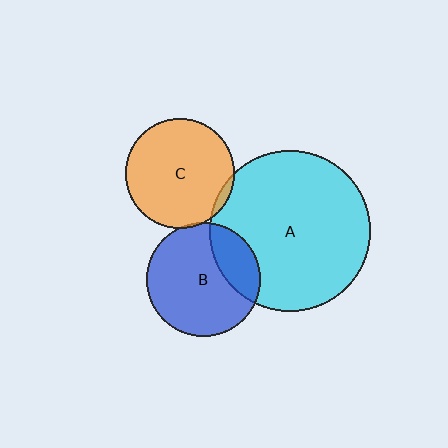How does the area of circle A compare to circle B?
Approximately 2.0 times.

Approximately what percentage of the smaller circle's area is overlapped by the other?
Approximately 5%.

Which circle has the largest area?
Circle A (cyan).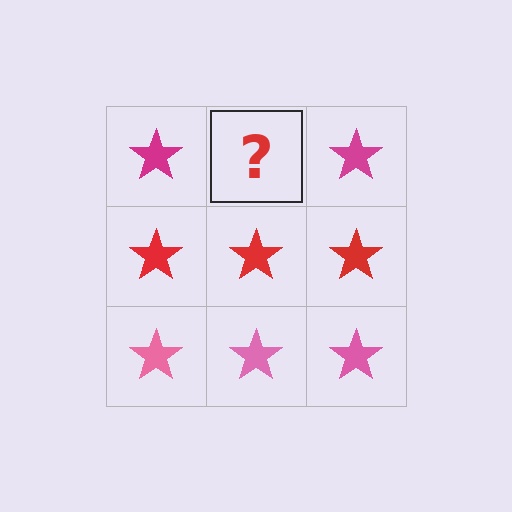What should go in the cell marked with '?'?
The missing cell should contain a magenta star.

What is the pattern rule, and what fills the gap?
The rule is that each row has a consistent color. The gap should be filled with a magenta star.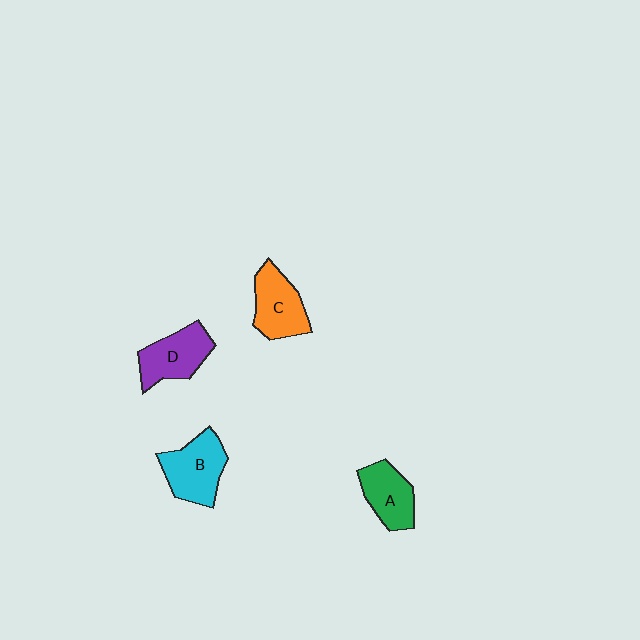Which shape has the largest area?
Shape B (cyan).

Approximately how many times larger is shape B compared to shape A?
Approximately 1.2 times.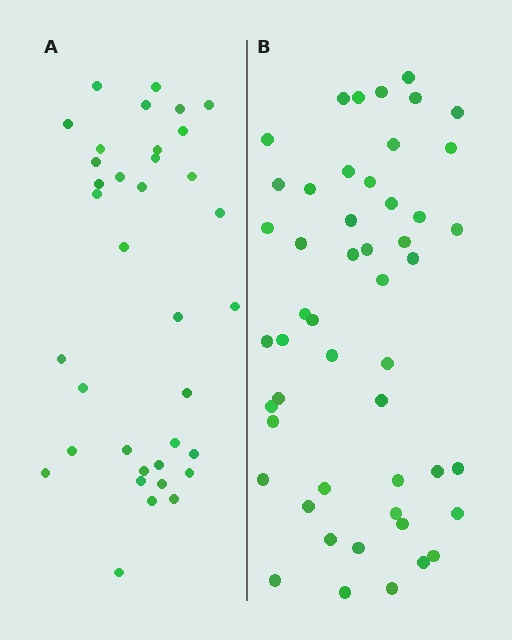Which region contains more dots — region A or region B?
Region B (the right region) has more dots.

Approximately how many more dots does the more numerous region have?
Region B has approximately 15 more dots than region A.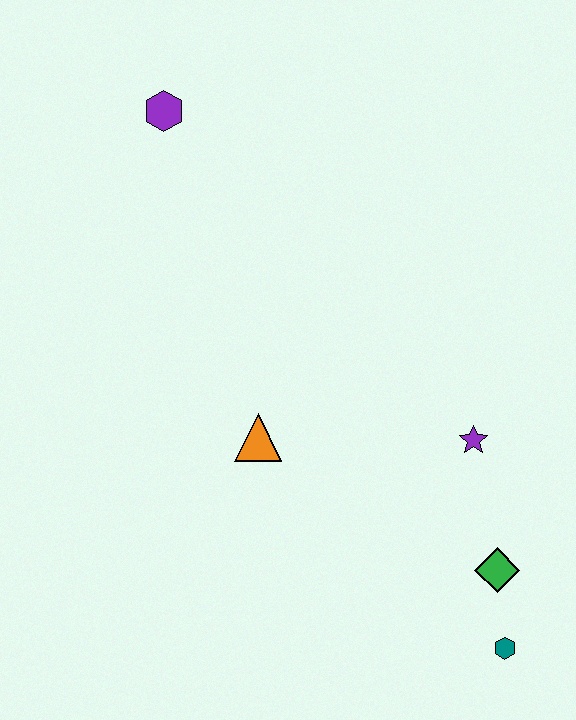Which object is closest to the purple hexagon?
The orange triangle is closest to the purple hexagon.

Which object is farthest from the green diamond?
The purple hexagon is farthest from the green diamond.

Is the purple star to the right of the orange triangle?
Yes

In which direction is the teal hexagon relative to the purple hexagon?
The teal hexagon is below the purple hexagon.